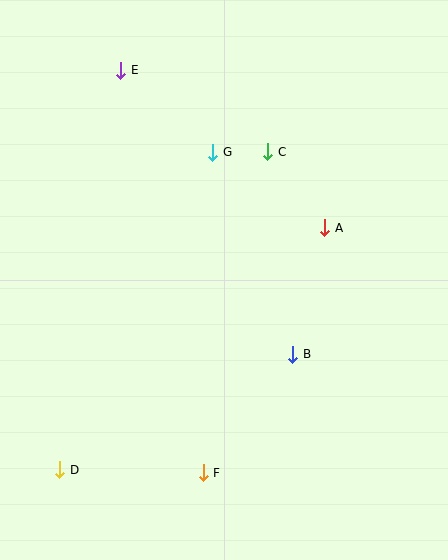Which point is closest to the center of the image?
Point B at (293, 354) is closest to the center.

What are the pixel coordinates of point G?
Point G is at (213, 152).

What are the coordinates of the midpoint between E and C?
The midpoint between E and C is at (194, 111).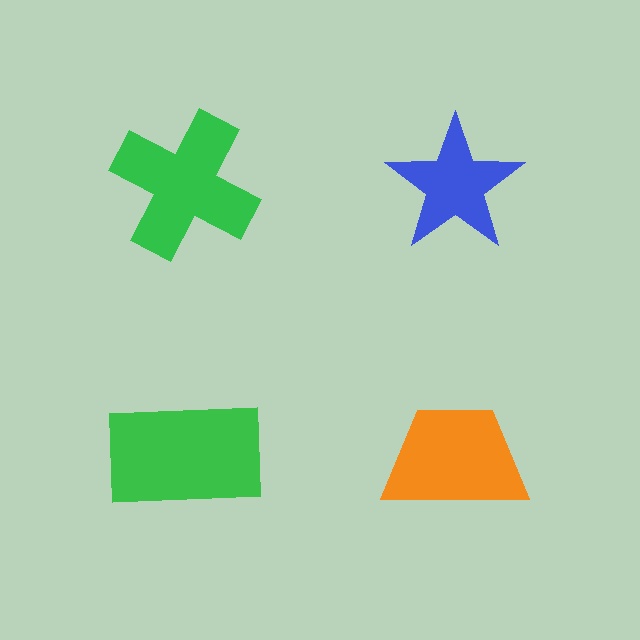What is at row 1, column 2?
A blue star.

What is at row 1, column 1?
A green cross.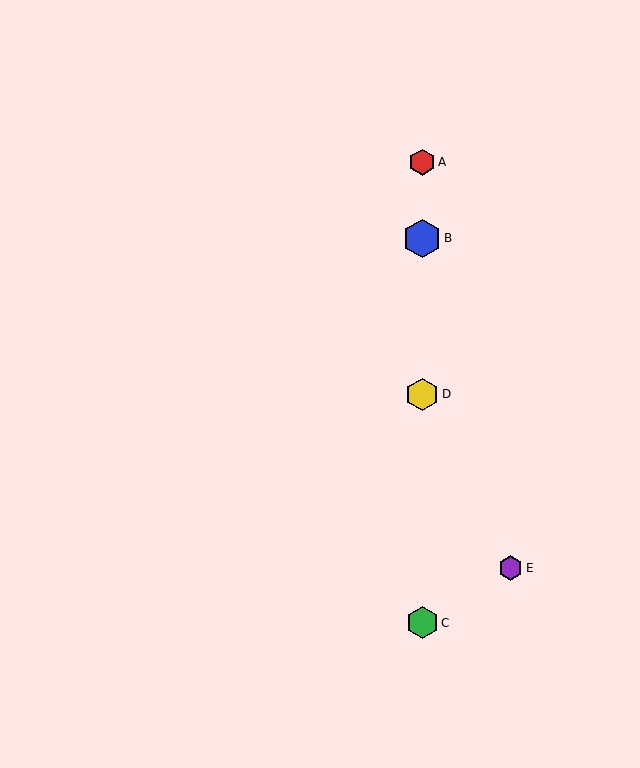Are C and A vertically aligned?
Yes, both are at x≈422.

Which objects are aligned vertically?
Objects A, B, C, D are aligned vertically.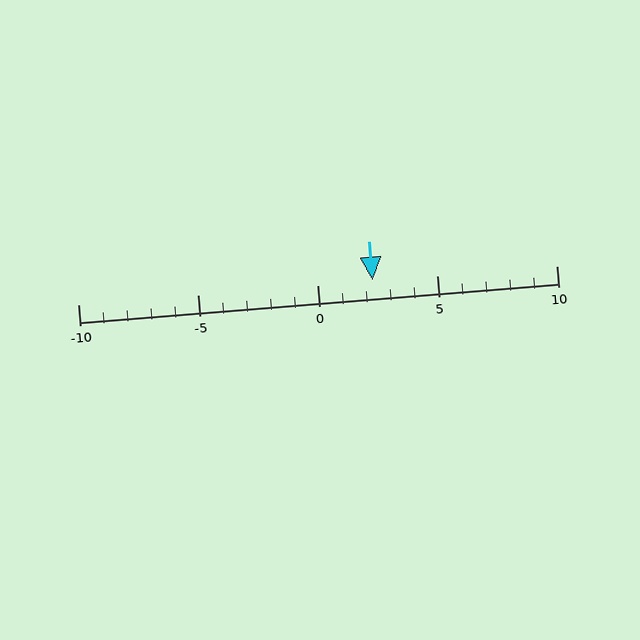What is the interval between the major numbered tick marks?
The major tick marks are spaced 5 units apart.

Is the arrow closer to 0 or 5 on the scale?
The arrow is closer to 0.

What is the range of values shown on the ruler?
The ruler shows values from -10 to 10.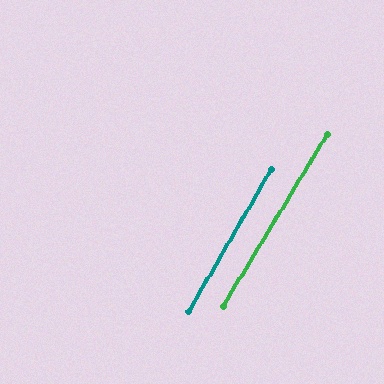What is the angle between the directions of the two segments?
Approximately 1 degree.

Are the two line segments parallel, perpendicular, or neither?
Parallel — their directions differ by only 1.2°.